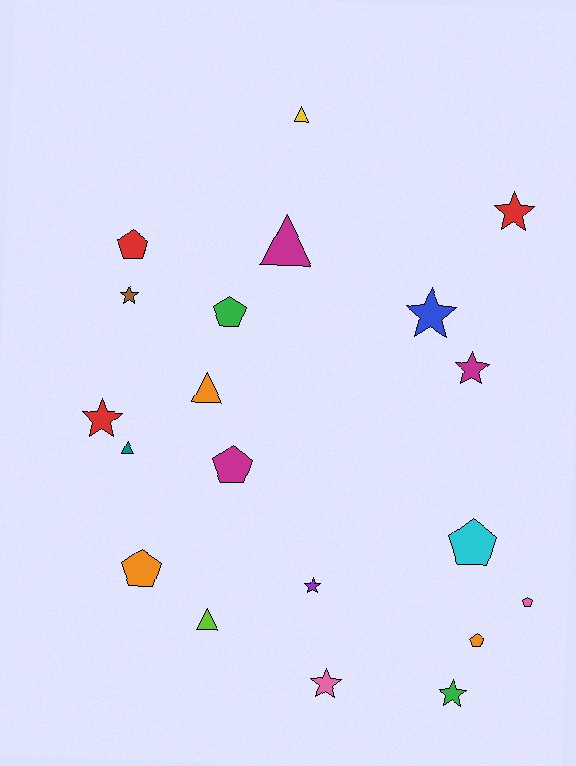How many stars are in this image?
There are 8 stars.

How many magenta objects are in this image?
There are 3 magenta objects.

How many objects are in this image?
There are 20 objects.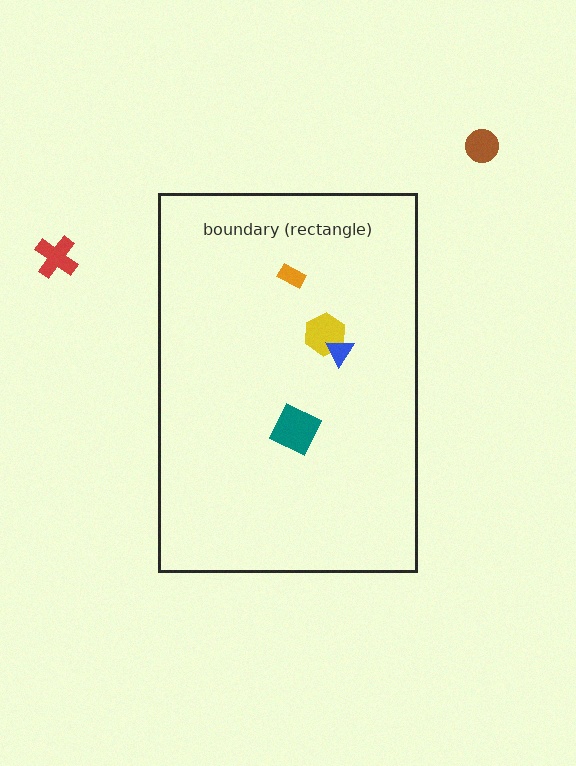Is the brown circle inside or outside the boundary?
Outside.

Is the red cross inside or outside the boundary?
Outside.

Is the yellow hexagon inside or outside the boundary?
Inside.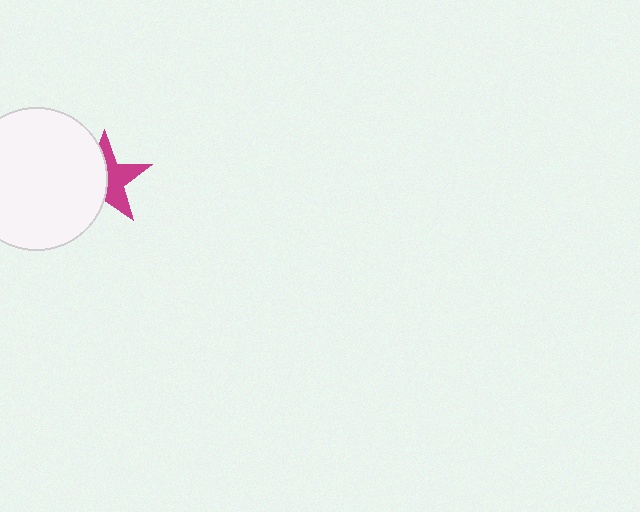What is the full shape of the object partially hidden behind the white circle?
The partially hidden object is a magenta star.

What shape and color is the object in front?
The object in front is a white circle.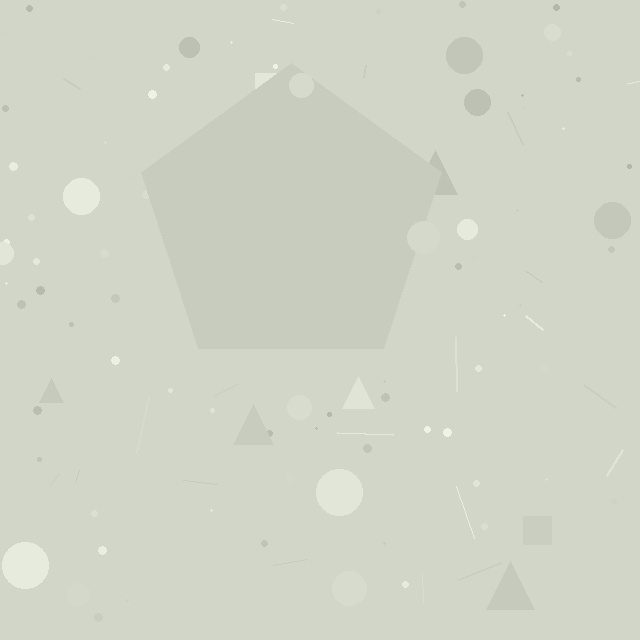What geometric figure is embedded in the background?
A pentagon is embedded in the background.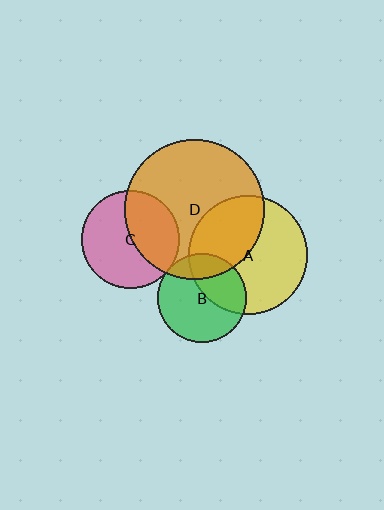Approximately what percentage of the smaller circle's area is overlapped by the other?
Approximately 40%.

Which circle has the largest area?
Circle D (orange).